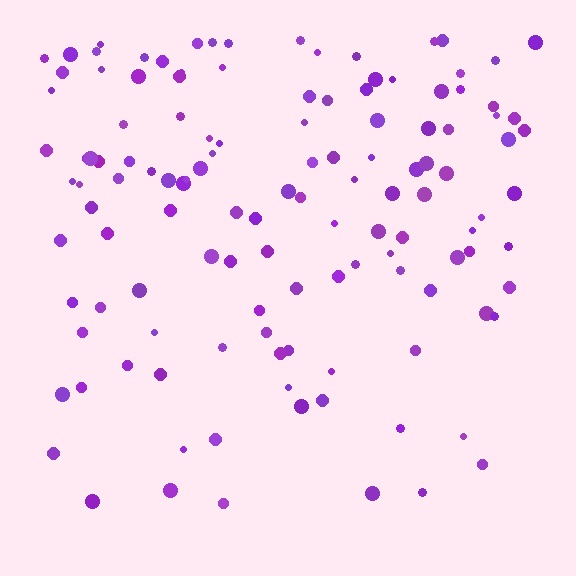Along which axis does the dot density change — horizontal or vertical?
Vertical.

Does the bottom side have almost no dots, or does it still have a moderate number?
Still a moderate number, just noticeably fewer than the top.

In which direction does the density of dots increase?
From bottom to top, with the top side densest.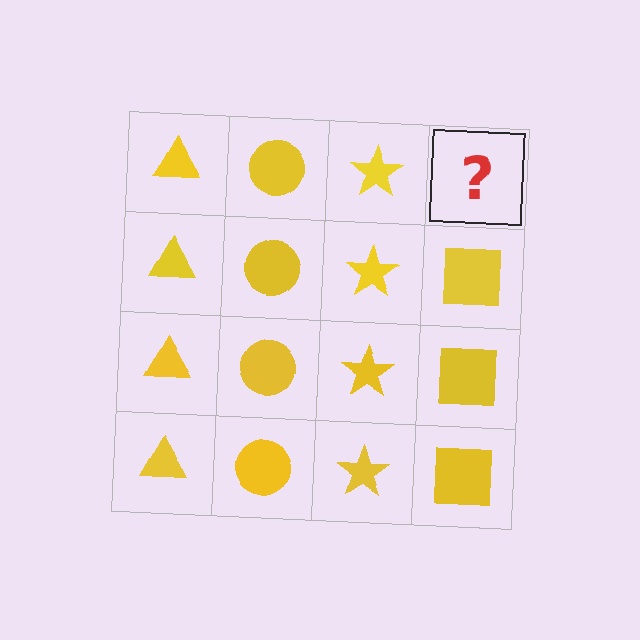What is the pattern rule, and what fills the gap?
The rule is that each column has a consistent shape. The gap should be filled with a yellow square.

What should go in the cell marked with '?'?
The missing cell should contain a yellow square.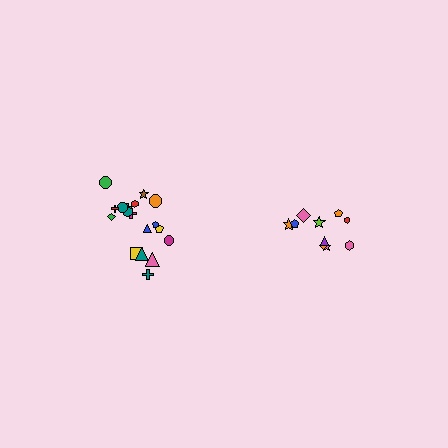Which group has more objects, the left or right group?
The left group.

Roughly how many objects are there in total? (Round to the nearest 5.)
Roughly 30 objects in total.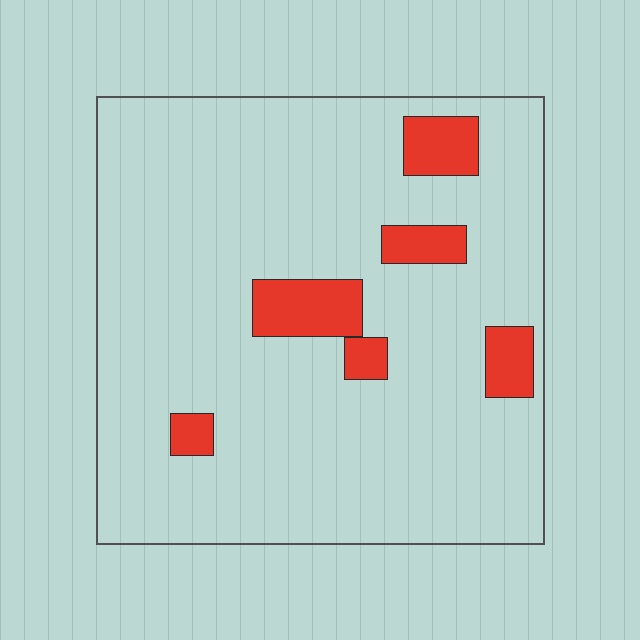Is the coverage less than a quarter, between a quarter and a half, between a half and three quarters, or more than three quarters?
Less than a quarter.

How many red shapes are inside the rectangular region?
6.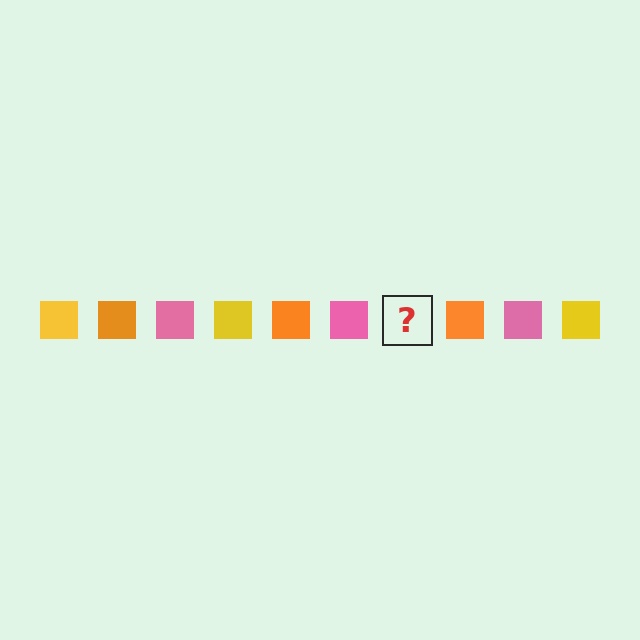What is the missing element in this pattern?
The missing element is a yellow square.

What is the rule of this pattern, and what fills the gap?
The rule is that the pattern cycles through yellow, orange, pink squares. The gap should be filled with a yellow square.